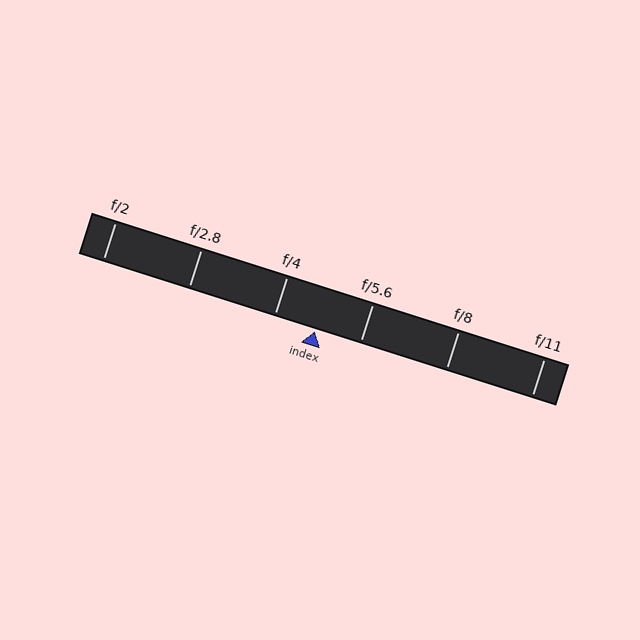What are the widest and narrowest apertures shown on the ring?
The widest aperture shown is f/2 and the narrowest is f/11.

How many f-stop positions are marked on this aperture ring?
There are 6 f-stop positions marked.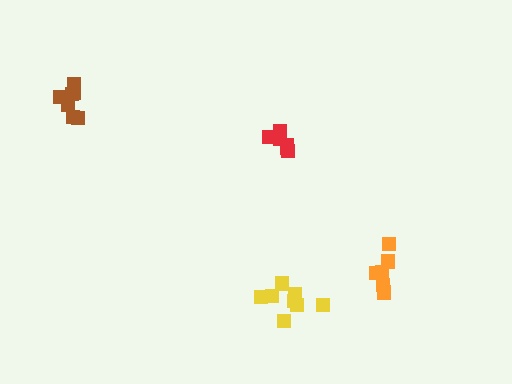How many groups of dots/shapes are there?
There are 4 groups.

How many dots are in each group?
Group 1: 7 dots, Group 2: 6 dots, Group 3: 6 dots, Group 4: 8 dots (27 total).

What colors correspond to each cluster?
The clusters are colored: brown, red, orange, yellow.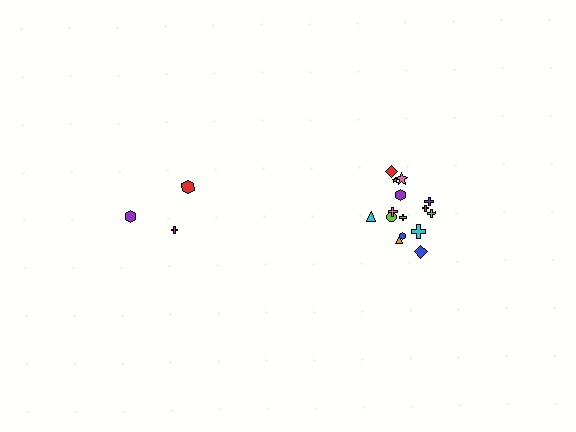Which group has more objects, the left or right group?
The right group.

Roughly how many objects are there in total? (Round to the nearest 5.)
Roughly 20 objects in total.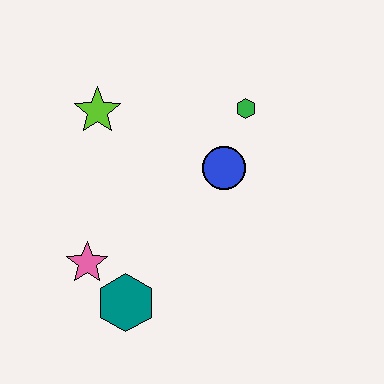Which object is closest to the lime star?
The blue circle is closest to the lime star.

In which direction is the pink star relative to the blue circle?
The pink star is to the left of the blue circle.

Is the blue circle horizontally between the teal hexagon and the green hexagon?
Yes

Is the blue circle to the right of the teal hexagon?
Yes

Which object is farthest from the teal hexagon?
The green hexagon is farthest from the teal hexagon.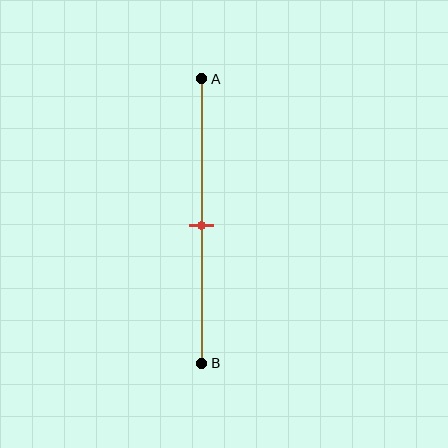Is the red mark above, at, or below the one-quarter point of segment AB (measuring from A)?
The red mark is below the one-quarter point of segment AB.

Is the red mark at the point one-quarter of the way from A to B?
No, the mark is at about 50% from A, not at the 25% one-quarter point.